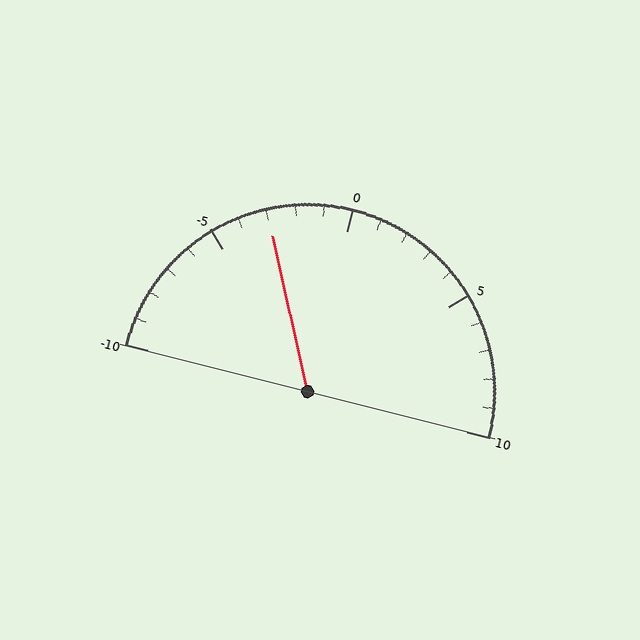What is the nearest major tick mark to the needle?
The nearest major tick mark is -5.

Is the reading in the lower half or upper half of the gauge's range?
The reading is in the lower half of the range (-10 to 10).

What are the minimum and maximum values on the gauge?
The gauge ranges from -10 to 10.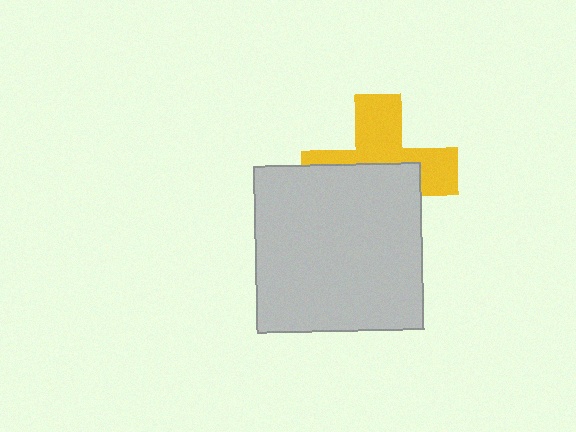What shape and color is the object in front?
The object in front is a light gray square.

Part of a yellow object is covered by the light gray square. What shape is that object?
It is a cross.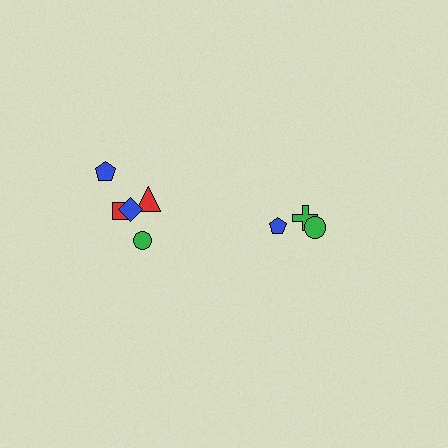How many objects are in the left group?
There are 5 objects.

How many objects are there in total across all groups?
There are 8 objects.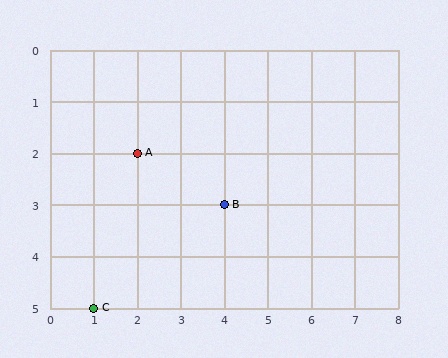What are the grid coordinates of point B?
Point B is at grid coordinates (4, 3).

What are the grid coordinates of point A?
Point A is at grid coordinates (2, 2).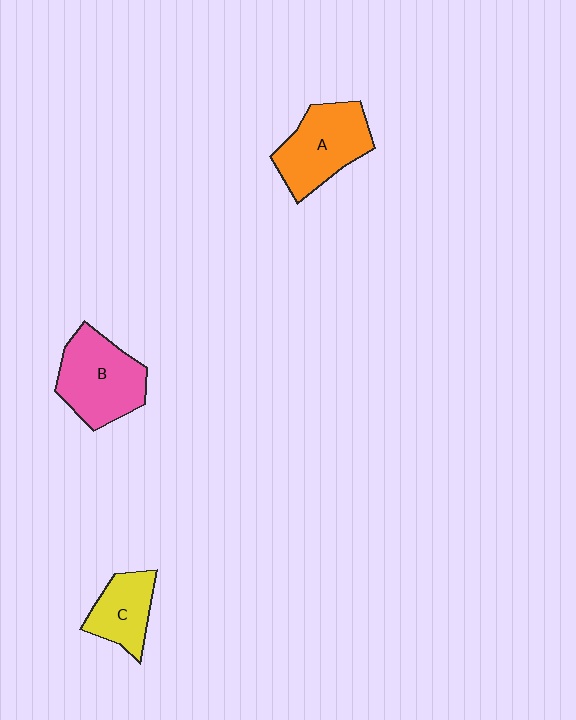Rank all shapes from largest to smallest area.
From largest to smallest: B (pink), A (orange), C (yellow).